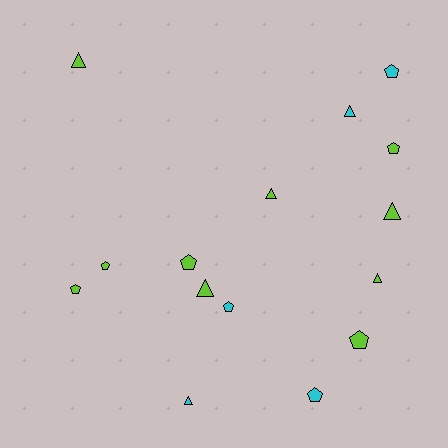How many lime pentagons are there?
There are 5 lime pentagons.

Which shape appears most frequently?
Pentagon, with 8 objects.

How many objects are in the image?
There are 15 objects.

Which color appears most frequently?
Lime, with 10 objects.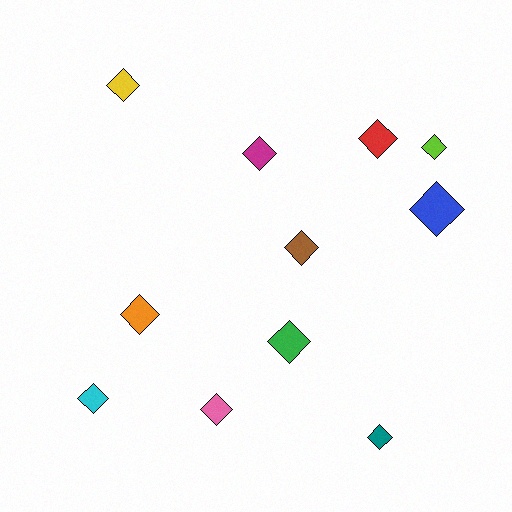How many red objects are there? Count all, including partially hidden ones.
There is 1 red object.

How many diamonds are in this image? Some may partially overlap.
There are 11 diamonds.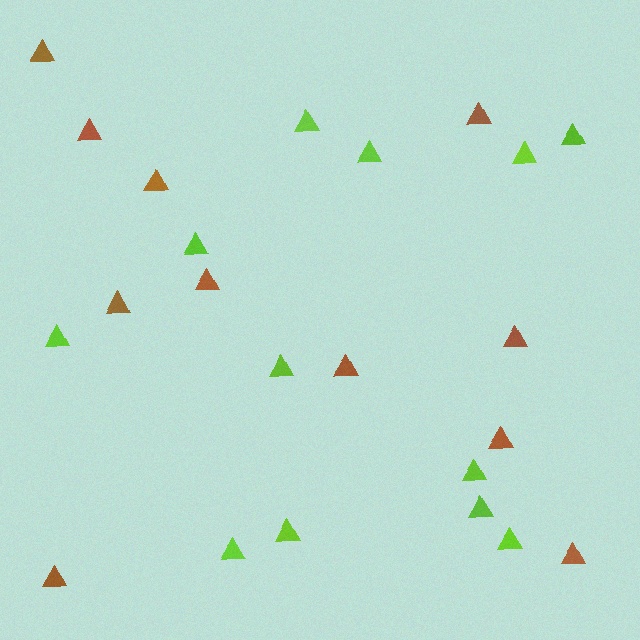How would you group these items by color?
There are 2 groups: one group of brown triangles (11) and one group of lime triangles (12).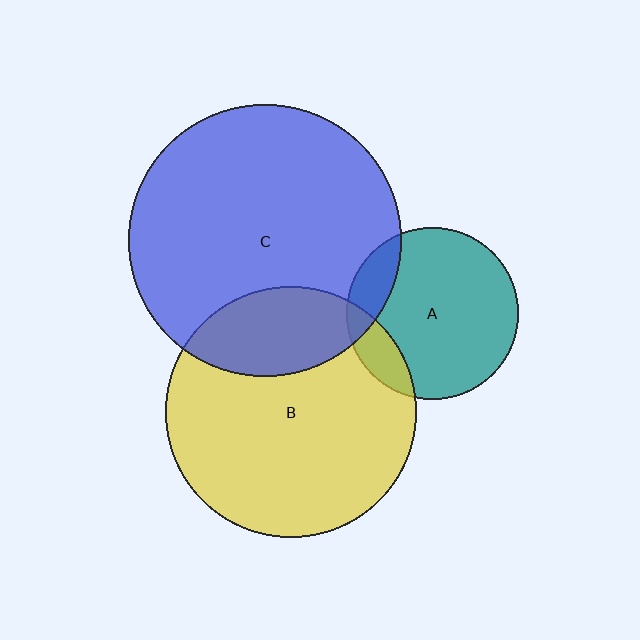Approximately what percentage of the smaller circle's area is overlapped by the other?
Approximately 15%.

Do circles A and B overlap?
Yes.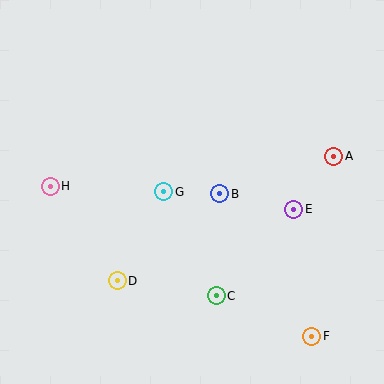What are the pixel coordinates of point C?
Point C is at (216, 296).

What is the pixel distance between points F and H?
The distance between F and H is 302 pixels.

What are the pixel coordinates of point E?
Point E is at (294, 209).